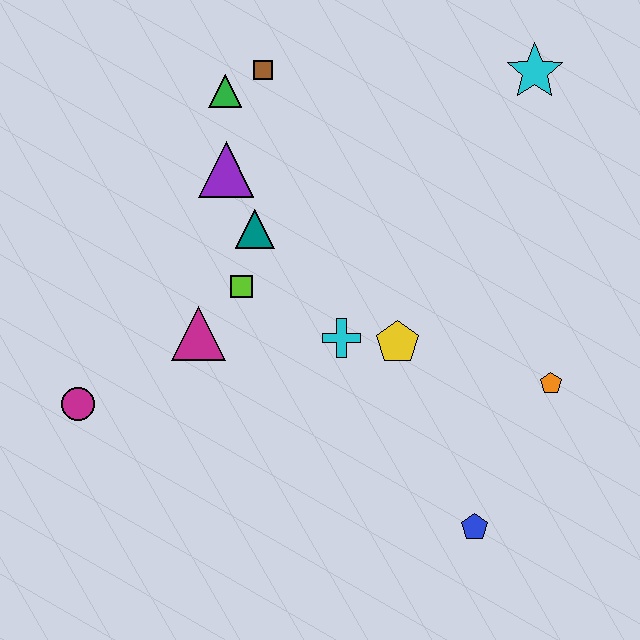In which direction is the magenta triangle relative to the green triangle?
The magenta triangle is below the green triangle.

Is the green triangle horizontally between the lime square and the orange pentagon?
No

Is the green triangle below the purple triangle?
No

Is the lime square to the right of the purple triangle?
Yes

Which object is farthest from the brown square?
The blue pentagon is farthest from the brown square.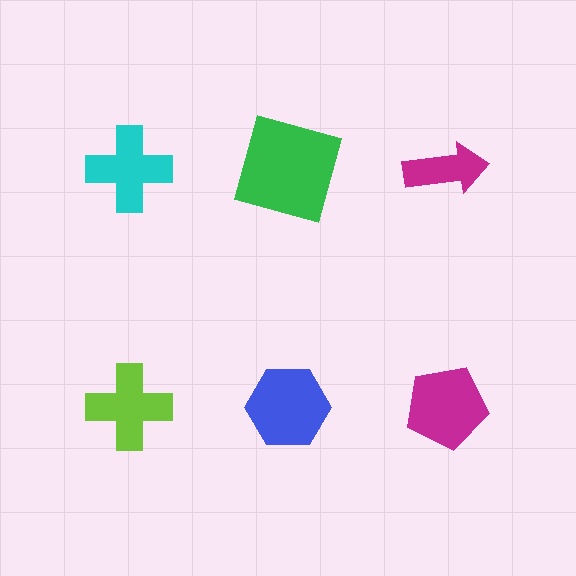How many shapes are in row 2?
3 shapes.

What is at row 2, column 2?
A blue hexagon.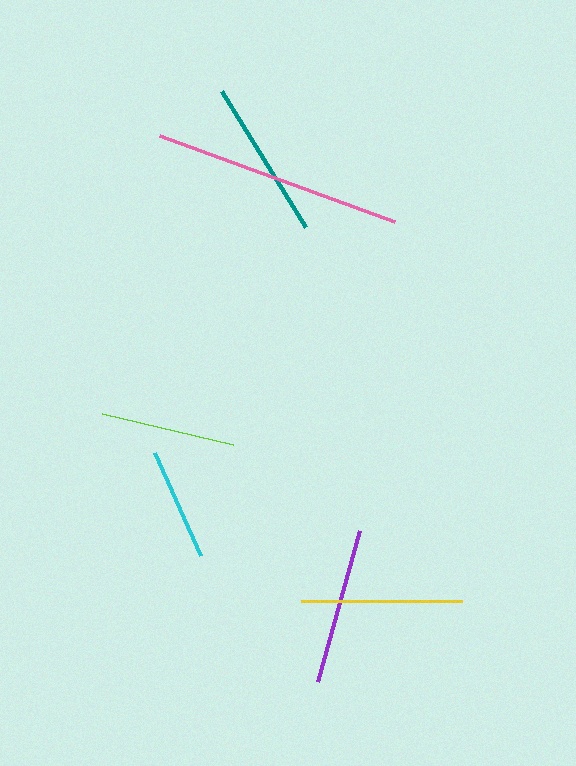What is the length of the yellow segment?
The yellow segment is approximately 161 pixels long.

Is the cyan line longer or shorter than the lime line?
The lime line is longer than the cyan line.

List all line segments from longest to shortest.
From longest to shortest: pink, yellow, teal, purple, lime, cyan.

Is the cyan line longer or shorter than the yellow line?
The yellow line is longer than the cyan line.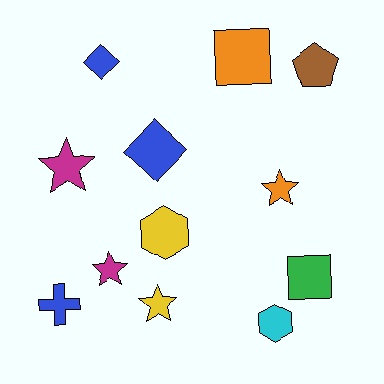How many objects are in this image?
There are 12 objects.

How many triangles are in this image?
There are no triangles.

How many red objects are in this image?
There are no red objects.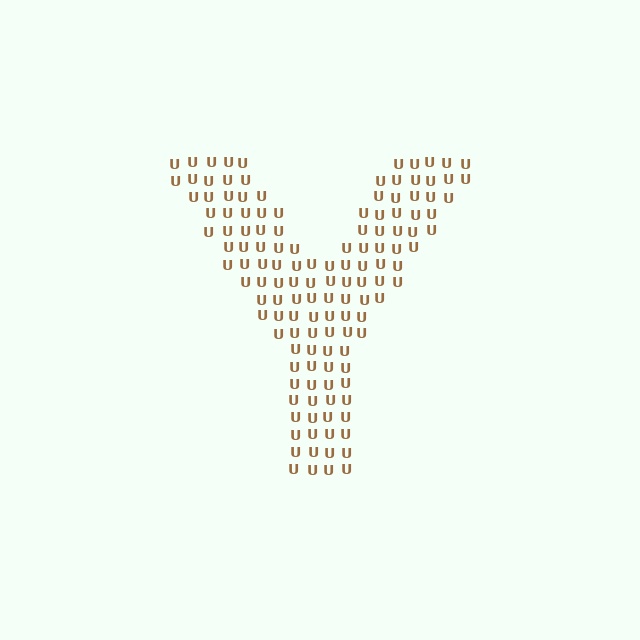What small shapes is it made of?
It is made of small letter U's.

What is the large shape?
The large shape is the letter Y.